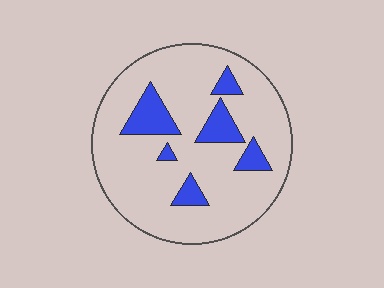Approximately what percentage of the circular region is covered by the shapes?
Approximately 15%.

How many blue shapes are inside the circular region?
6.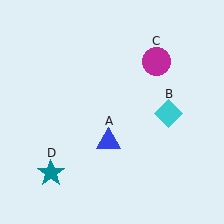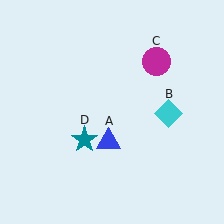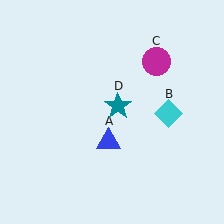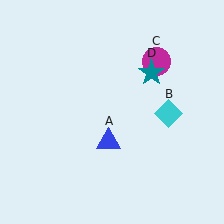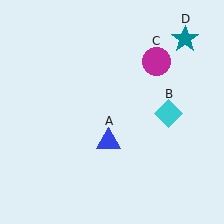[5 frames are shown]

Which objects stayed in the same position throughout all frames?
Blue triangle (object A) and cyan diamond (object B) and magenta circle (object C) remained stationary.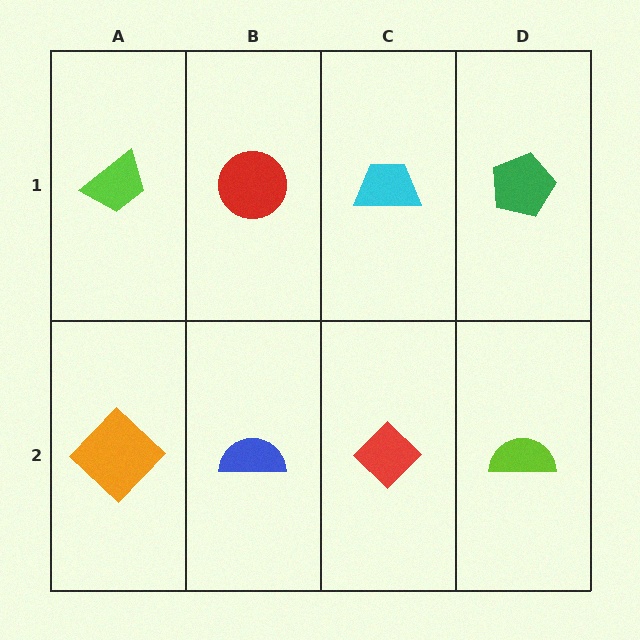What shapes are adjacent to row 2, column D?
A green pentagon (row 1, column D), a red diamond (row 2, column C).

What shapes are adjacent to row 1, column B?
A blue semicircle (row 2, column B), a lime trapezoid (row 1, column A), a cyan trapezoid (row 1, column C).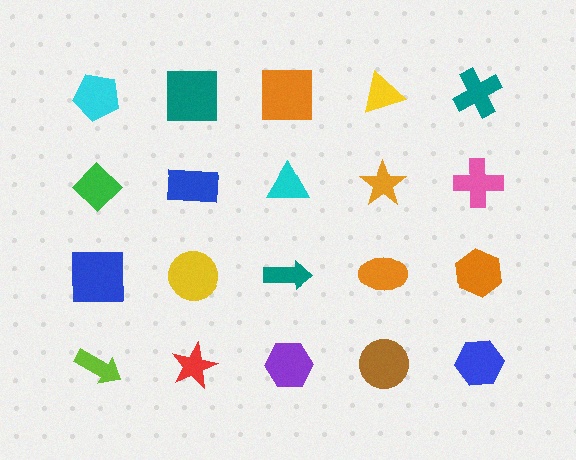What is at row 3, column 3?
A teal arrow.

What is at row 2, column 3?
A cyan triangle.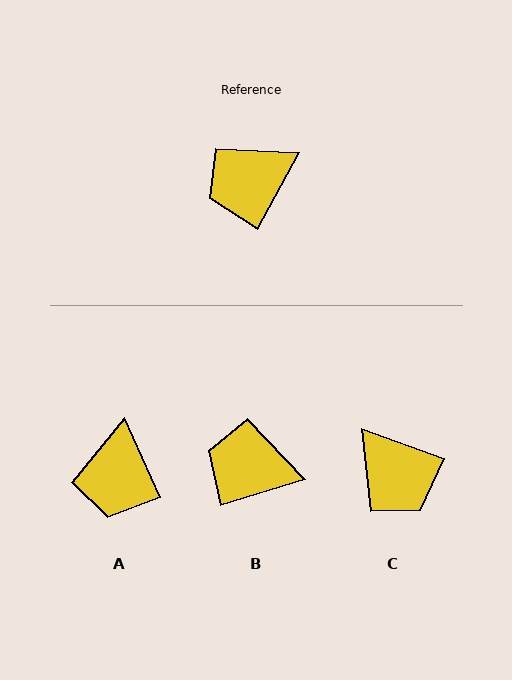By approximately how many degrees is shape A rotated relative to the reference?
Approximately 53 degrees counter-clockwise.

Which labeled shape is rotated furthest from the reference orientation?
C, about 98 degrees away.